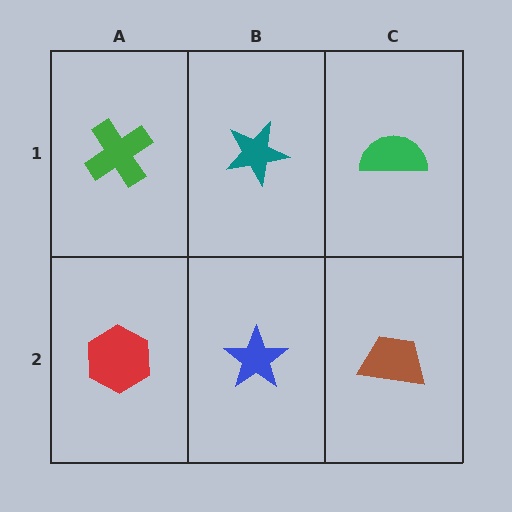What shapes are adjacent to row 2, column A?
A green cross (row 1, column A), a blue star (row 2, column B).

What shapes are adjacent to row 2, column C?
A green semicircle (row 1, column C), a blue star (row 2, column B).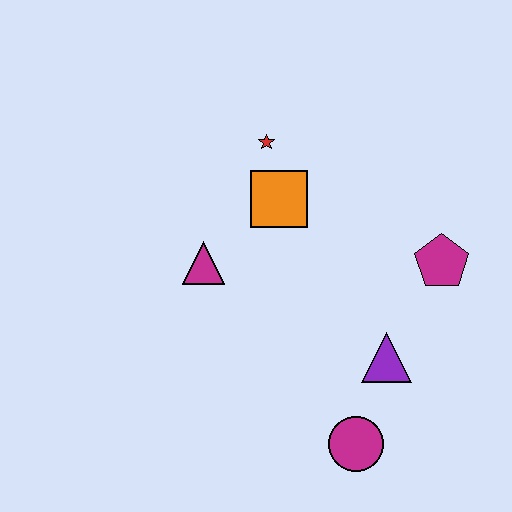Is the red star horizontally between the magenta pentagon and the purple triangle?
No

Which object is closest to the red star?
The orange square is closest to the red star.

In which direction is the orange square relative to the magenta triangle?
The orange square is to the right of the magenta triangle.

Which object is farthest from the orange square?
The magenta circle is farthest from the orange square.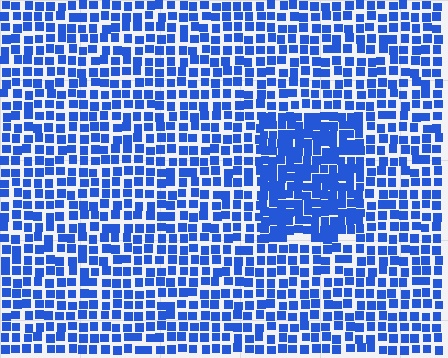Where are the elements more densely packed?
The elements are more densely packed inside the rectangle boundary.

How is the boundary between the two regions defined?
The boundary is defined by a change in element density (approximately 1.6x ratio). All elements are the same color, size, and shape.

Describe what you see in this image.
The image contains small blue elements arranged at two different densities. A rectangle-shaped region is visible where the elements are more densely packed than the surrounding area.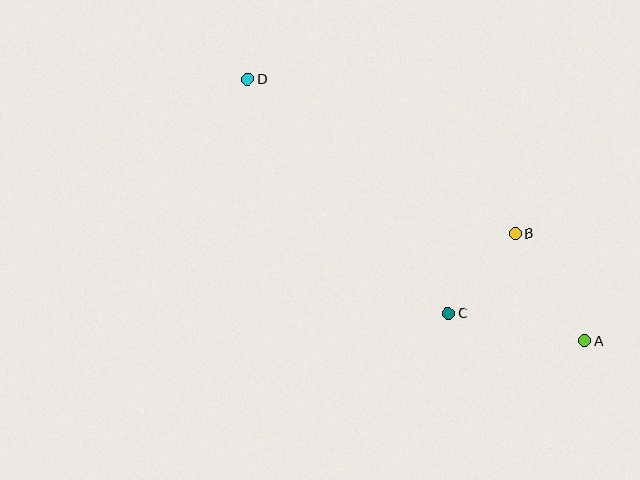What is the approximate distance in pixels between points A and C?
The distance between A and C is approximately 139 pixels.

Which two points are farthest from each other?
Points A and D are farthest from each other.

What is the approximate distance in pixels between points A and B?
The distance between A and B is approximately 128 pixels.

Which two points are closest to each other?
Points B and C are closest to each other.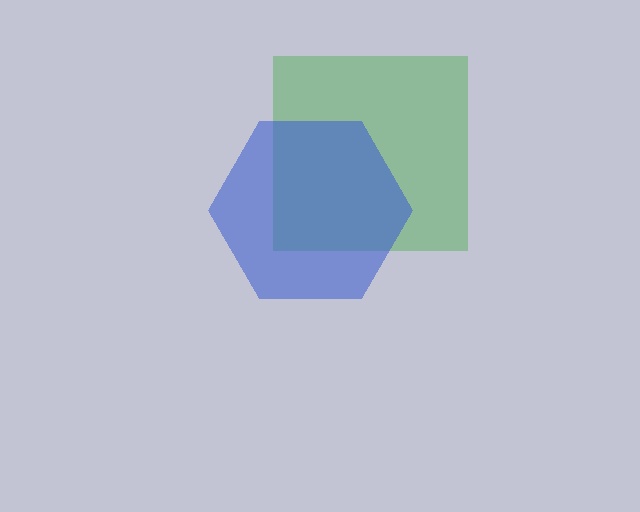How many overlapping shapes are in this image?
There are 2 overlapping shapes in the image.